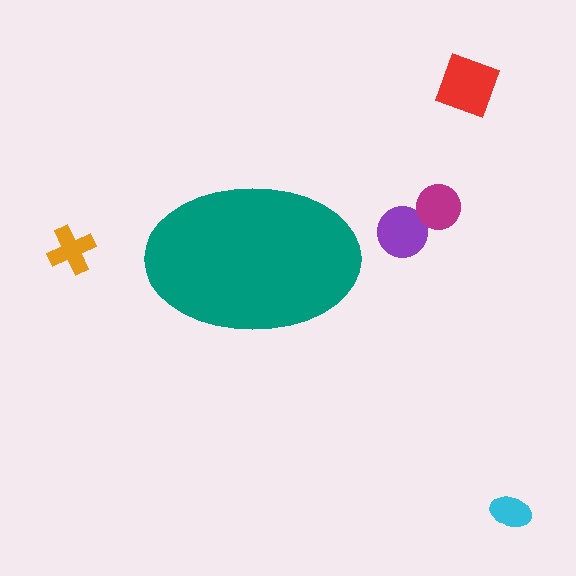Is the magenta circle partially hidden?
No, the magenta circle is fully visible.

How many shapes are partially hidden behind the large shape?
0 shapes are partially hidden.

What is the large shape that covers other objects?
A teal ellipse.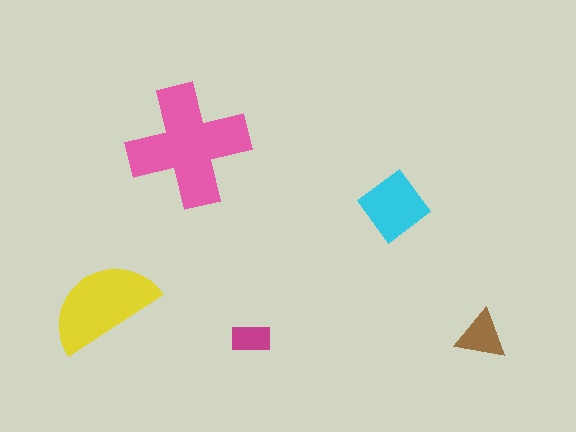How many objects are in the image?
There are 5 objects in the image.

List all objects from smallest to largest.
The magenta rectangle, the brown triangle, the cyan diamond, the yellow semicircle, the pink cross.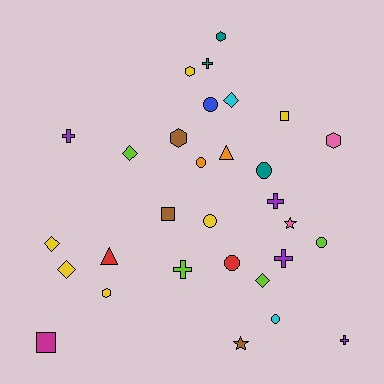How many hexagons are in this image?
There are 5 hexagons.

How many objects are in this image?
There are 30 objects.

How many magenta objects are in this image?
There is 1 magenta object.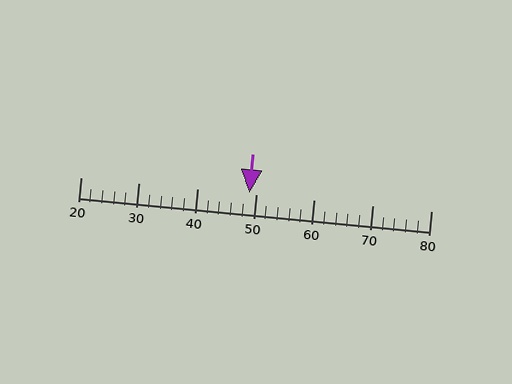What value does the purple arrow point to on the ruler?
The purple arrow points to approximately 49.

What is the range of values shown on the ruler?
The ruler shows values from 20 to 80.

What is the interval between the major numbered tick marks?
The major tick marks are spaced 10 units apart.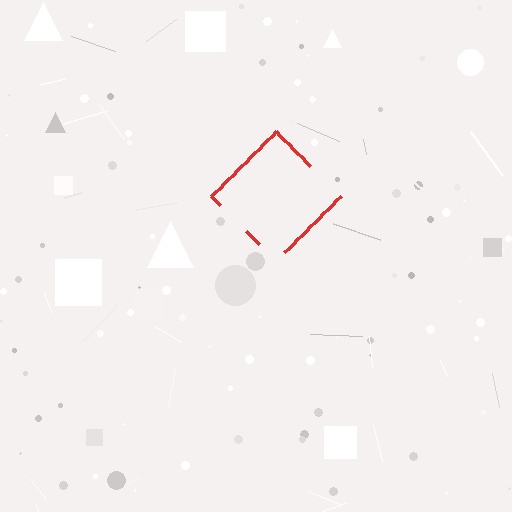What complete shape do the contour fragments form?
The contour fragments form a diamond.